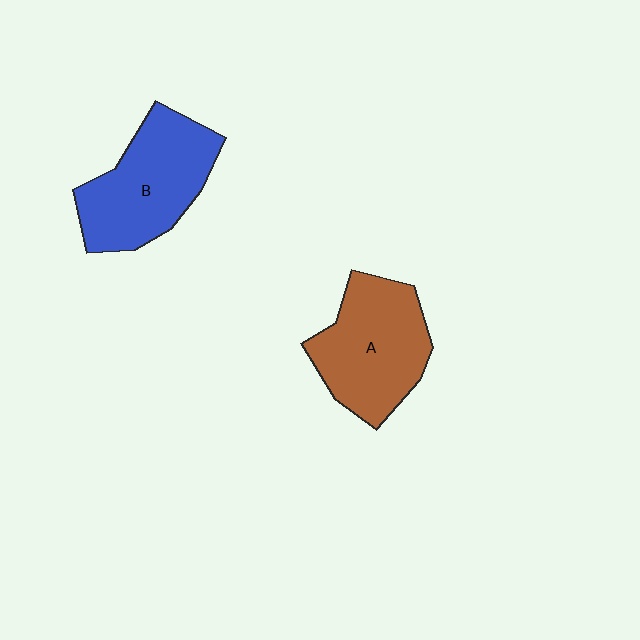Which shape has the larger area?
Shape B (blue).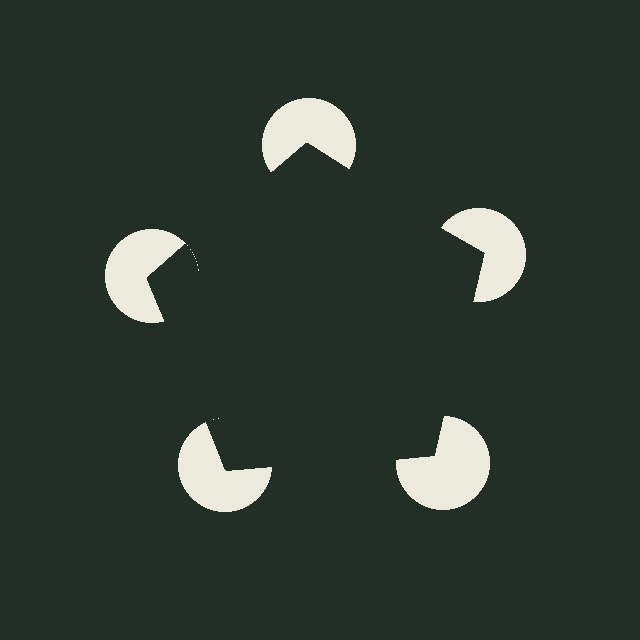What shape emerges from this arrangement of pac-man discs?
An illusory pentagon — its edges are inferred from the aligned wedge cuts in the pac-man discs, not physically drawn.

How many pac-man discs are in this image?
There are 5 — one at each vertex of the illusory pentagon.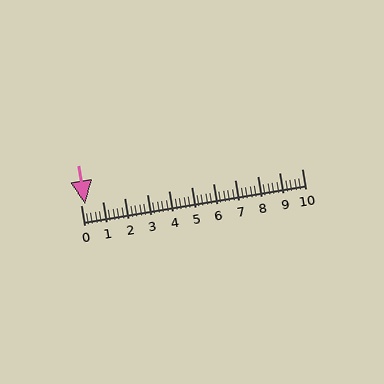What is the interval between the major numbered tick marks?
The major tick marks are spaced 1 units apart.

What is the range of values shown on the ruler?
The ruler shows values from 0 to 10.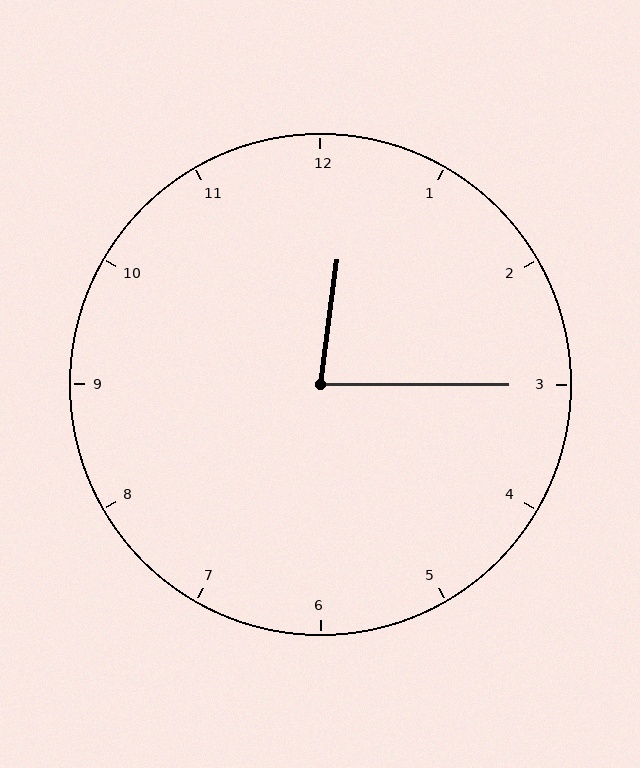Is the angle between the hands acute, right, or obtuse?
It is acute.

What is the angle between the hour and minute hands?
Approximately 82 degrees.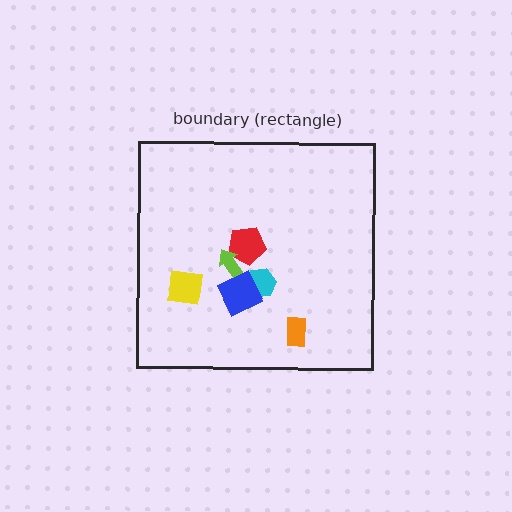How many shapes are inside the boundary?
6 inside, 0 outside.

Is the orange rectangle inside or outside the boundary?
Inside.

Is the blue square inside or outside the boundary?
Inside.